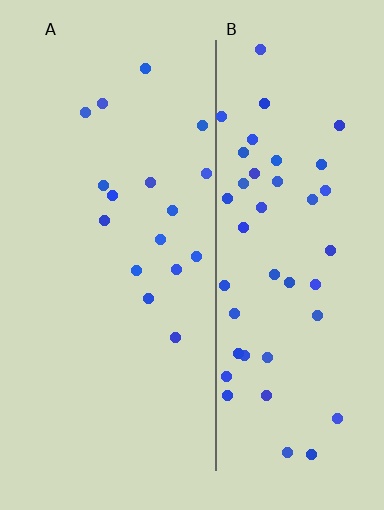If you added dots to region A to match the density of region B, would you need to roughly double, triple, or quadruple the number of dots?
Approximately triple.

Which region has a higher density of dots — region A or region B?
B (the right).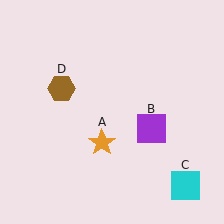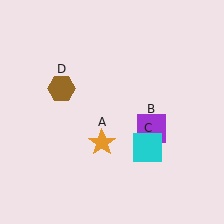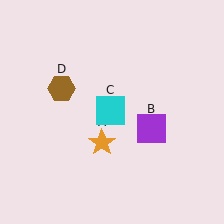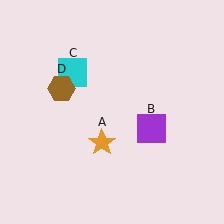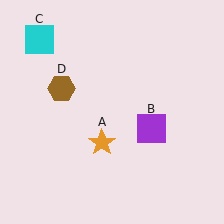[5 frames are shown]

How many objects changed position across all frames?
1 object changed position: cyan square (object C).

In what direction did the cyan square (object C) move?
The cyan square (object C) moved up and to the left.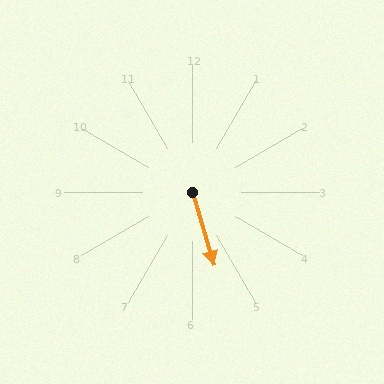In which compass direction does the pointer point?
South.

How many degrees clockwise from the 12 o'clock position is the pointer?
Approximately 163 degrees.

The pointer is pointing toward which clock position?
Roughly 5 o'clock.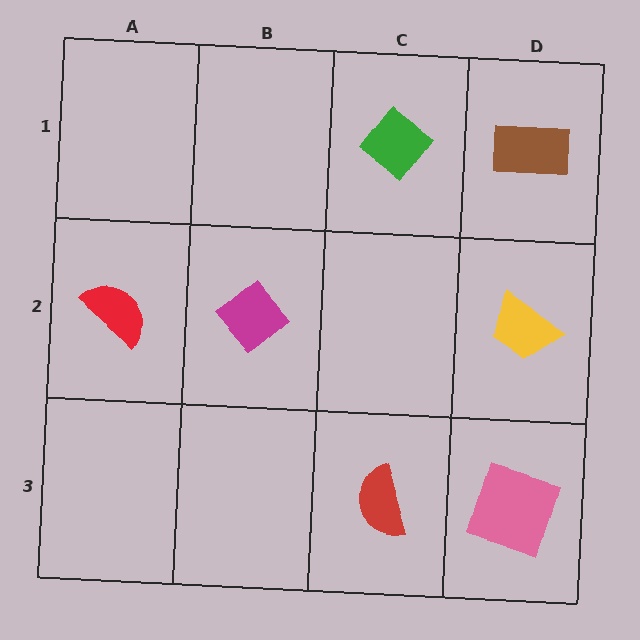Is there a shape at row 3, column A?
No, that cell is empty.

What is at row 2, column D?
A yellow trapezoid.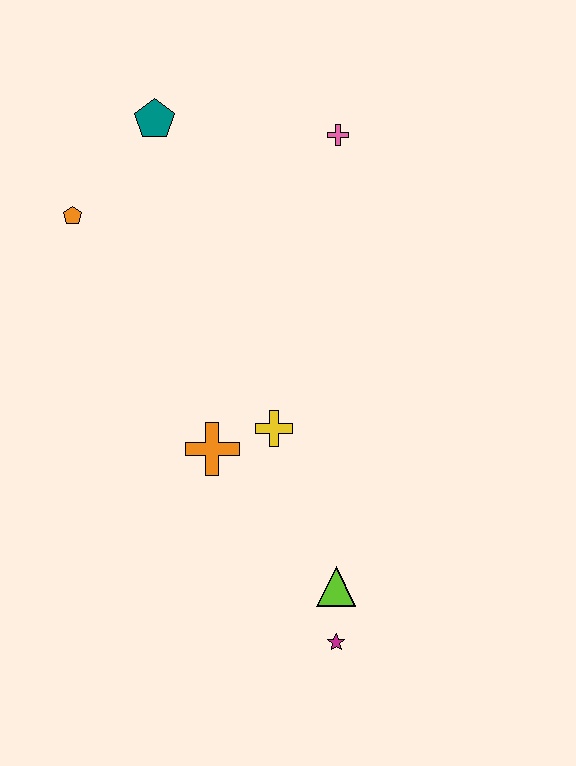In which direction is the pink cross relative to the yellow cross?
The pink cross is above the yellow cross.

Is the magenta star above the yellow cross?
No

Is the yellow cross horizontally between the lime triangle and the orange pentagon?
Yes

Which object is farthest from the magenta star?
The teal pentagon is farthest from the magenta star.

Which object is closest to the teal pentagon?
The orange pentagon is closest to the teal pentagon.